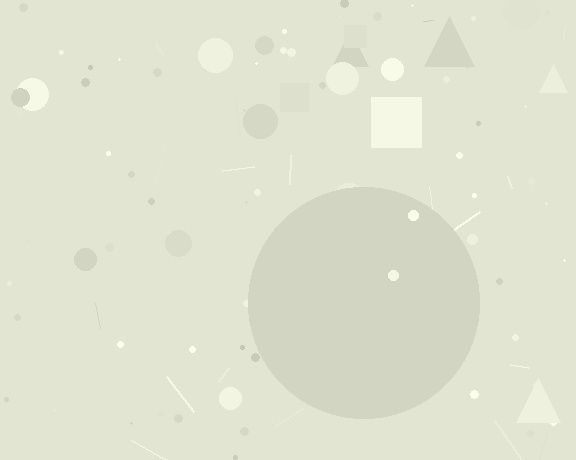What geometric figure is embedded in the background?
A circle is embedded in the background.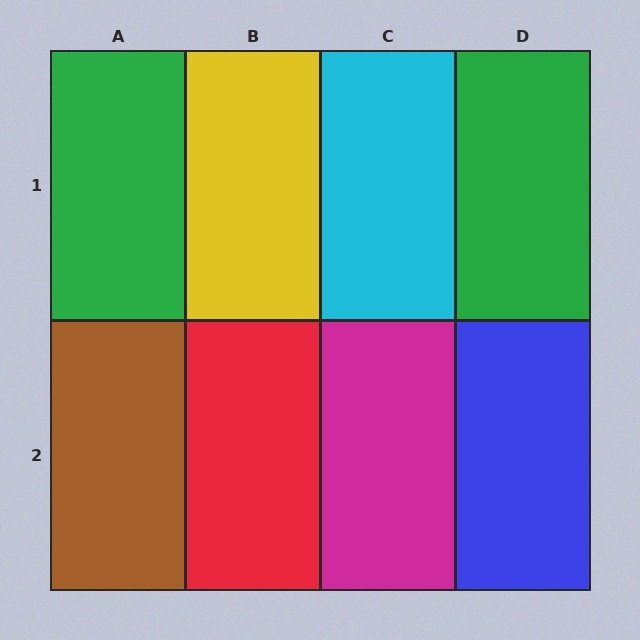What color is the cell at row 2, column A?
Brown.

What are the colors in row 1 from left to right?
Green, yellow, cyan, green.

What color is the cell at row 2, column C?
Magenta.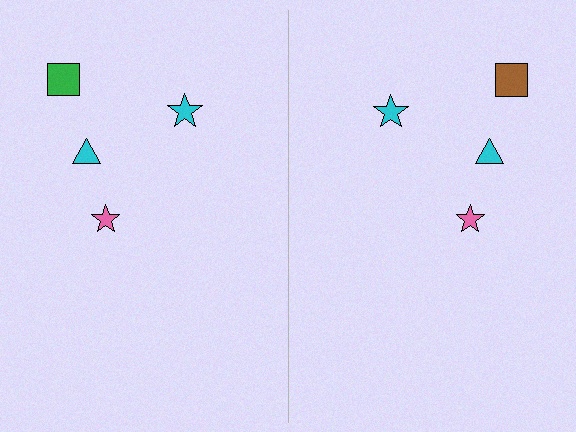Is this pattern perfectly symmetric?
No, the pattern is not perfectly symmetric. The brown square on the right side breaks the symmetry — its mirror counterpart is green.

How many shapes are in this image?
There are 8 shapes in this image.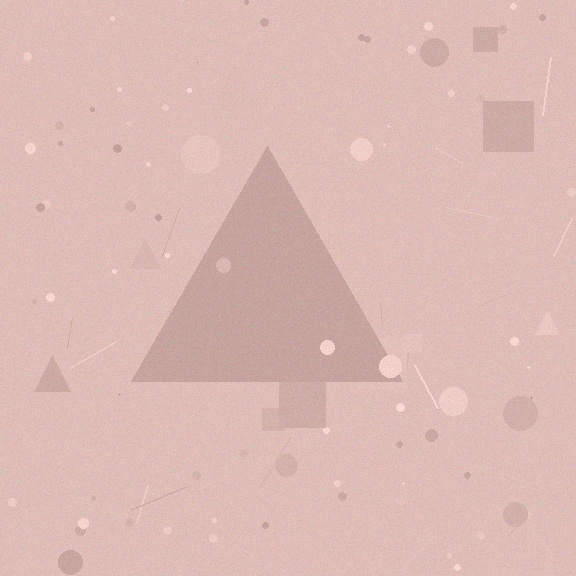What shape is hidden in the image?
A triangle is hidden in the image.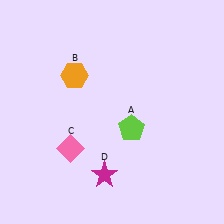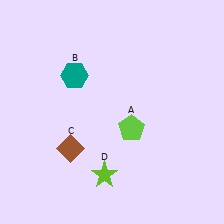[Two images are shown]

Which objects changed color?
B changed from orange to teal. C changed from pink to brown. D changed from magenta to lime.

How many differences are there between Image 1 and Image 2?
There are 3 differences between the two images.